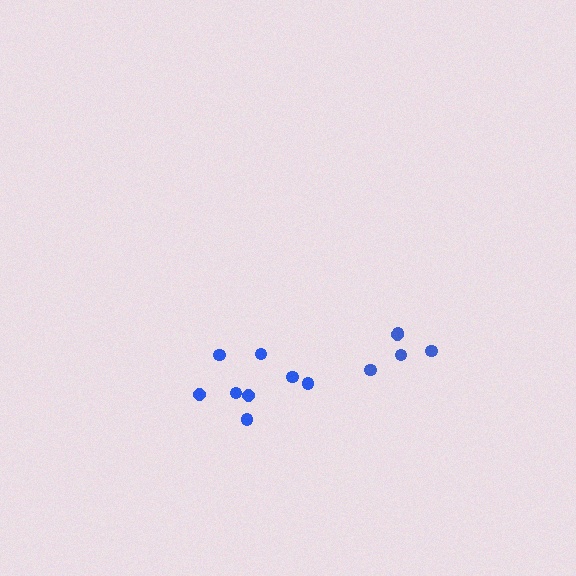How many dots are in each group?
Group 1: 5 dots, Group 2: 8 dots (13 total).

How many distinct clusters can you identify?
There are 2 distinct clusters.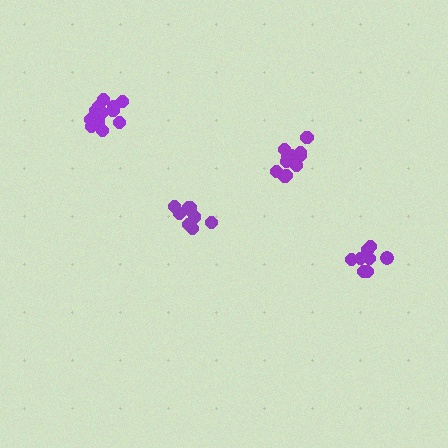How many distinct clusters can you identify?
There are 4 distinct clusters.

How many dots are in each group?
Group 1: 8 dots, Group 2: 9 dots, Group 3: 12 dots, Group 4: 14 dots (43 total).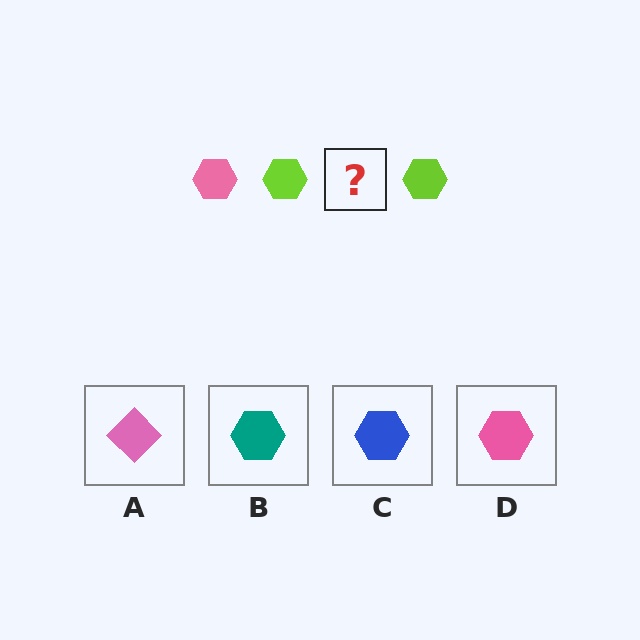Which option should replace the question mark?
Option D.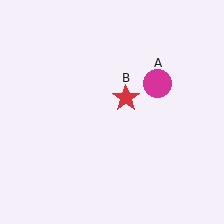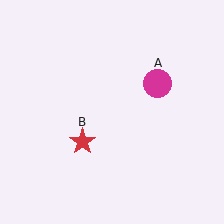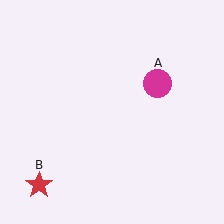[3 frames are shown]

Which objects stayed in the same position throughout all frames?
Magenta circle (object A) remained stationary.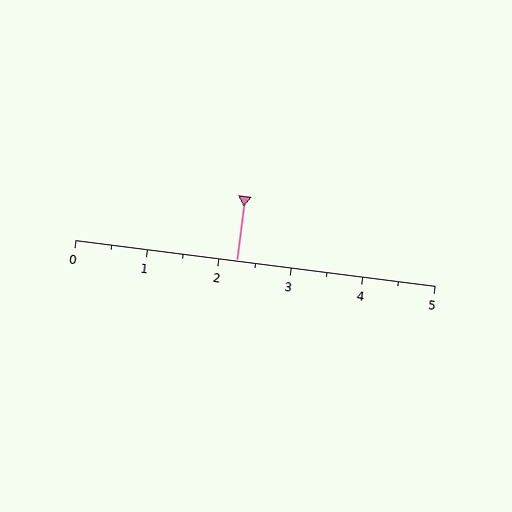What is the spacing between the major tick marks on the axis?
The major ticks are spaced 1 apart.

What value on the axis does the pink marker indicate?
The marker indicates approximately 2.2.